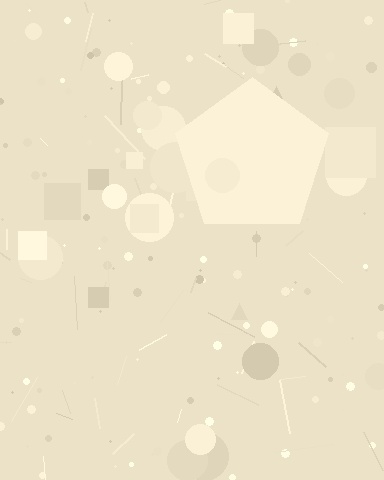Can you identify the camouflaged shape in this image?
The camouflaged shape is a pentagon.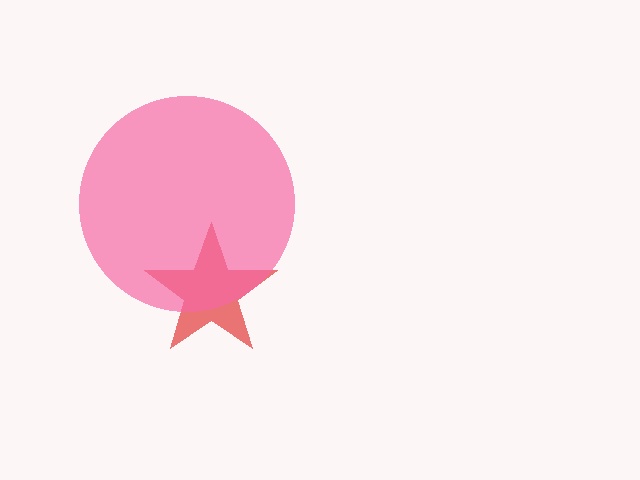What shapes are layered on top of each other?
The layered shapes are: a red star, a pink circle.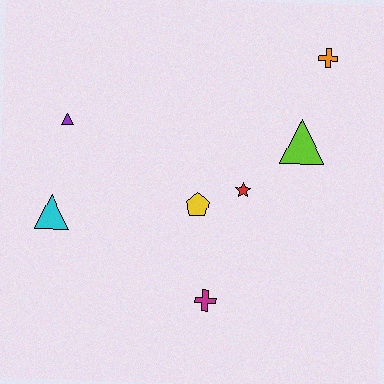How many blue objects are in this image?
There are no blue objects.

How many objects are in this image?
There are 7 objects.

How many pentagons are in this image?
There is 1 pentagon.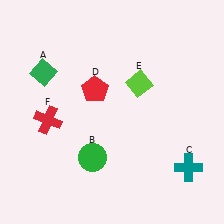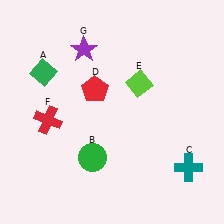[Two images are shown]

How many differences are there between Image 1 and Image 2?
There is 1 difference between the two images.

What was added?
A purple star (G) was added in Image 2.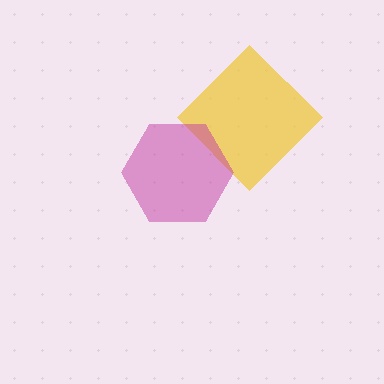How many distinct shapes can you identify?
There are 2 distinct shapes: a yellow diamond, a magenta hexagon.